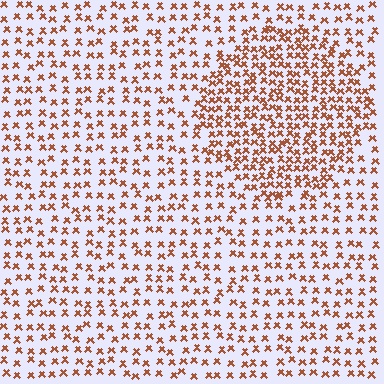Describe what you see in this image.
The image contains small brown elements arranged at two different densities. A circle-shaped region is visible where the elements are more densely packed than the surrounding area.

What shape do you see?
I see a circle.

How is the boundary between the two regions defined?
The boundary is defined by a change in element density (approximately 1.9x ratio). All elements are the same color, size, and shape.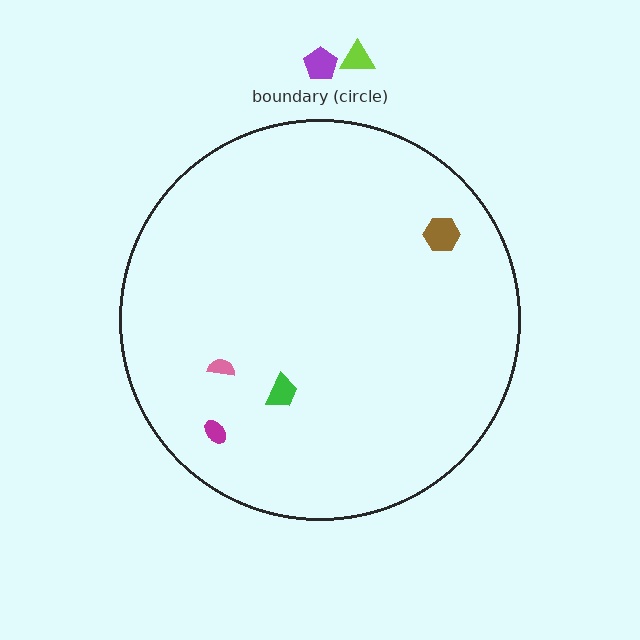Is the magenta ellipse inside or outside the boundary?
Inside.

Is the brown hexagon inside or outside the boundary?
Inside.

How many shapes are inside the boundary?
4 inside, 2 outside.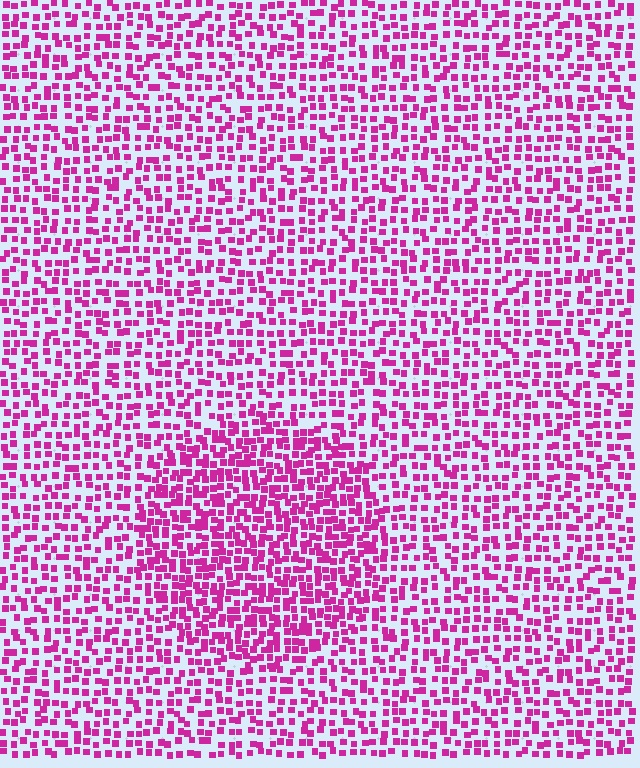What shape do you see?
I see a circle.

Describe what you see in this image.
The image contains small magenta elements arranged at two different densities. A circle-shaped region is visible where the elements are more densely packed than the surrounding area.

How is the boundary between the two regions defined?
The boundary is defined by a change in element density (approximately 1.6x ratio). All elements are the same color, size, and shape.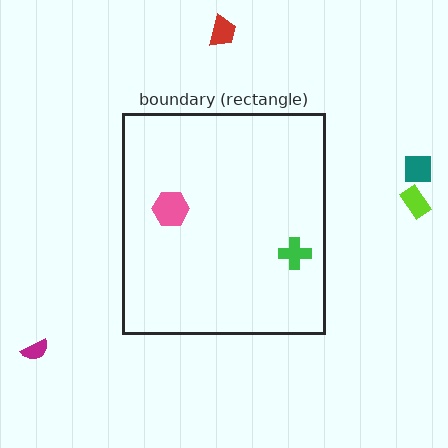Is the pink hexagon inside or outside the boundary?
Inside.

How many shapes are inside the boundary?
2 inside, 4 outside.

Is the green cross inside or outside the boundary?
Inside.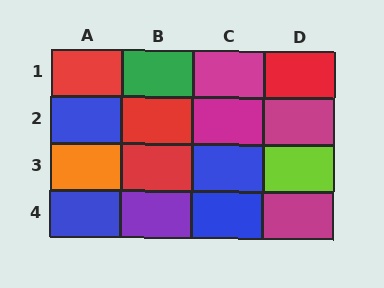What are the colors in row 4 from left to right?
Blue, purple, blue, magenta.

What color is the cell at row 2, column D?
Magenta.